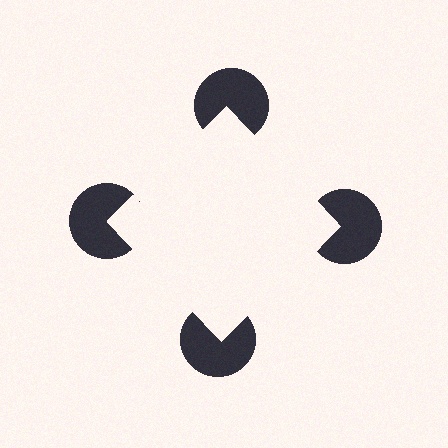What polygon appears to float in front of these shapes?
An illusory square — its edges are inferred from the aligned wedge cuts in the pac-man discs, not physically drawn.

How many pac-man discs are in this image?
There are 4 — one at each vertex of the illusory square.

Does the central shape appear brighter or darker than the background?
It typically appears slightly brighter than the background, even though no actual brightness change is drawn.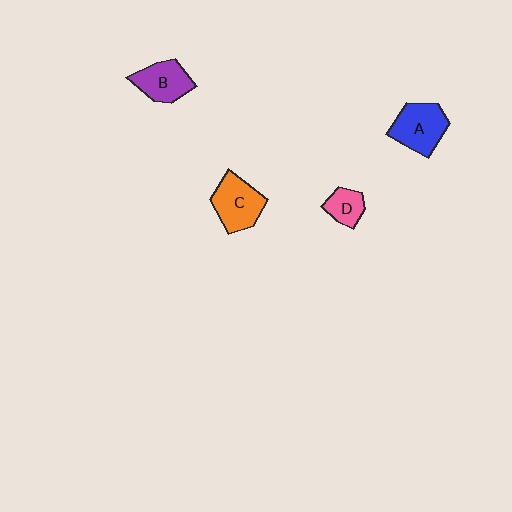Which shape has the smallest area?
Shape D (pink).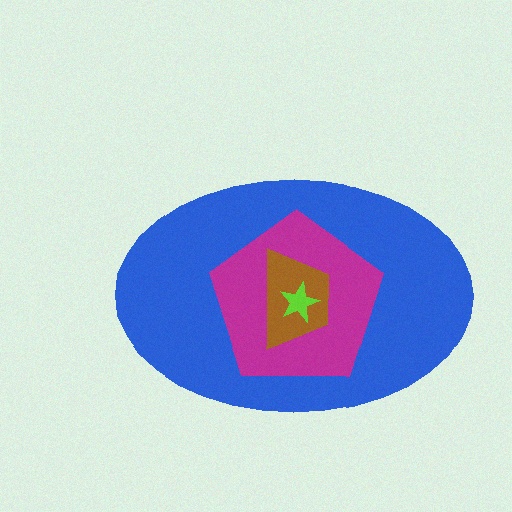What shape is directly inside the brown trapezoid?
The lime star.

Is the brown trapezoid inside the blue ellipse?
Yes.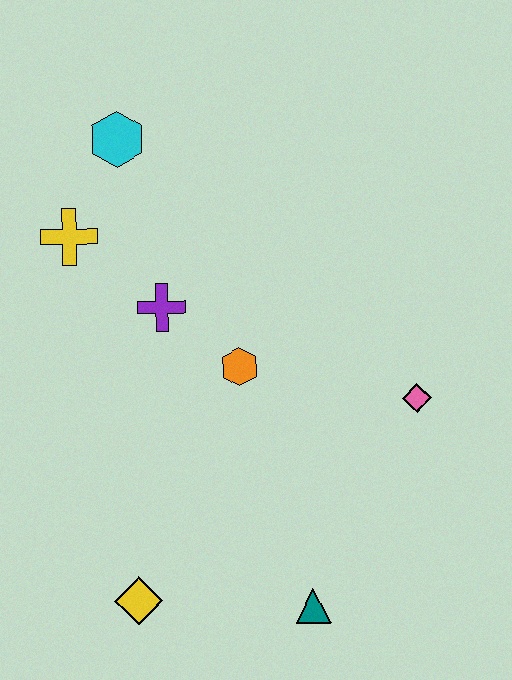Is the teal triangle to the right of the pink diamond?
No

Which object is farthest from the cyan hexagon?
The teal triangle is farthest from the cyan hexagon.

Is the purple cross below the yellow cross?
Yes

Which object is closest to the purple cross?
The orange hexagon is closest to the purple cross.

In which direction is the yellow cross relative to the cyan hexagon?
The yellow cross is below the cyan hexagon.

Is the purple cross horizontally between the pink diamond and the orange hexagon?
No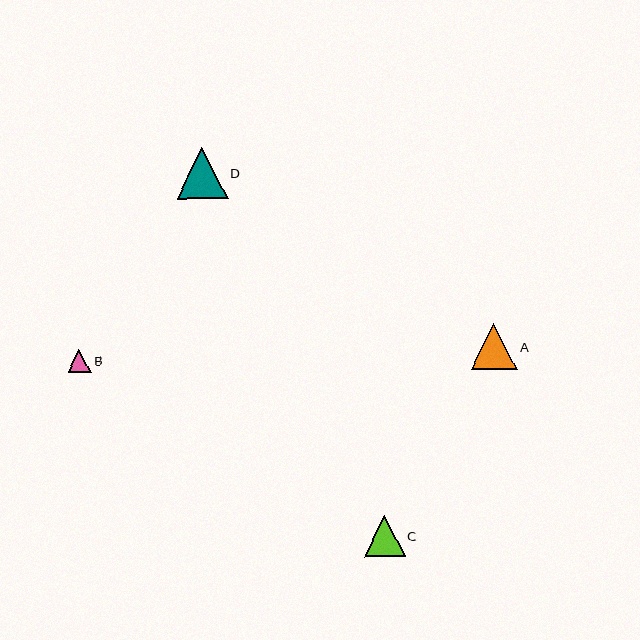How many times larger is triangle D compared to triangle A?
Triangle D is approximately 1.1 times the size of triangle A.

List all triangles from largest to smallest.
From largest to smallest: D, A, C, B.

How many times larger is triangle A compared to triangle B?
Triangle A is approximately 1.9 times the size of triangle B.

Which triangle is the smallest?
Triangle B is the smallest with a size of approximately 24 pixels.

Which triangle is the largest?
Triangle D is the largest with a size of approximately 51 pixels.